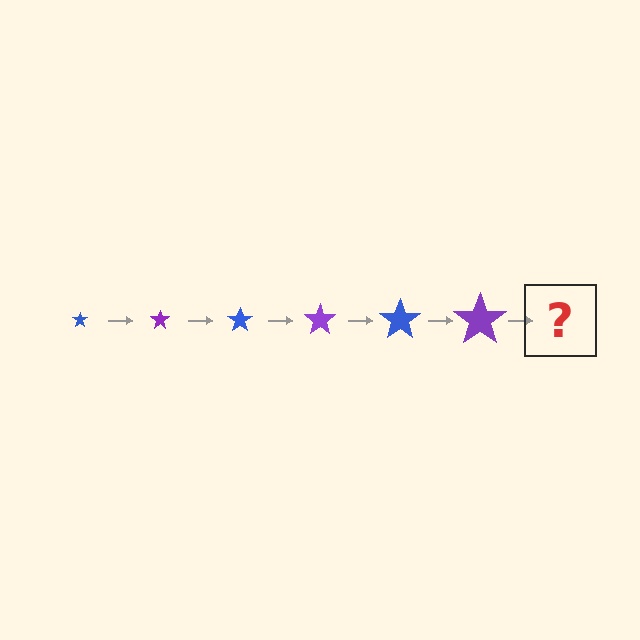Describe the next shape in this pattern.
It should be a blue star, larger than the previous one.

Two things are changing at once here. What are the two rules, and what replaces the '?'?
The two rules are that the star grows larger each step and the color cycles through blue and purple. The '?' should be a blue star, larger than the previous one.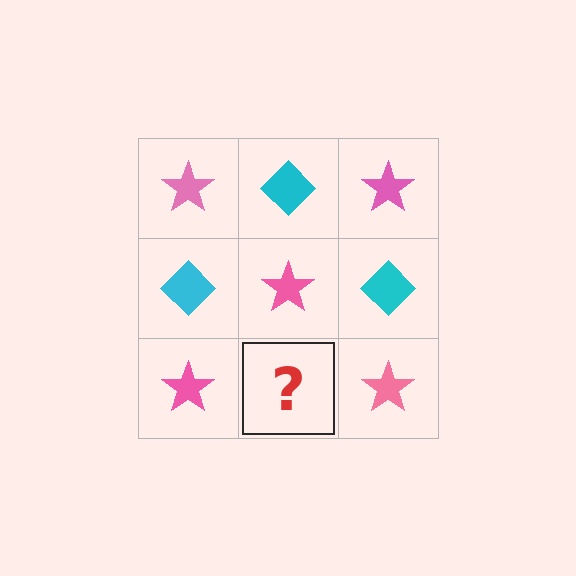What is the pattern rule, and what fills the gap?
The rule is that it alternates pink star and cyan diamond in a checkerboard pattern. The gap should be filled with a cyan diamond.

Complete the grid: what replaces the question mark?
The question mark should be replaced with a cyan diamond.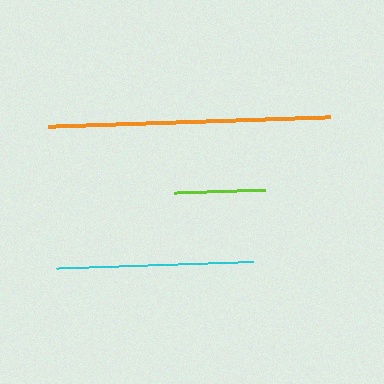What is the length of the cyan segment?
The cyan segment is approximately 197 pixels long.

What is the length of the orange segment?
The orange segment is approximately 282 pixels long.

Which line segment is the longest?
The orange line is the longest at approximately 282 pixels.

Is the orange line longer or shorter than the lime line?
The orange line is longer than the lime line.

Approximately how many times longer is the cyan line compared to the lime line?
The cyan line is approximately 2.2 times the length of the lime line.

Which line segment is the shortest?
The lime line is the shortest at approximately 91 pixels.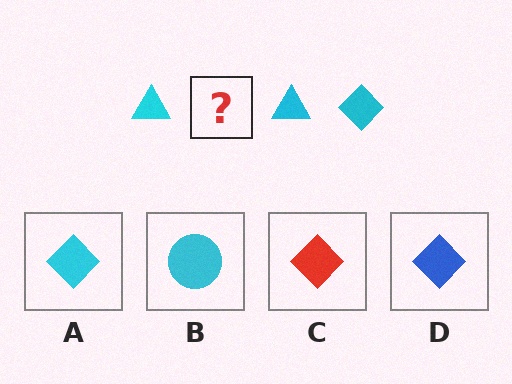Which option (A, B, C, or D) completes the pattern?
A.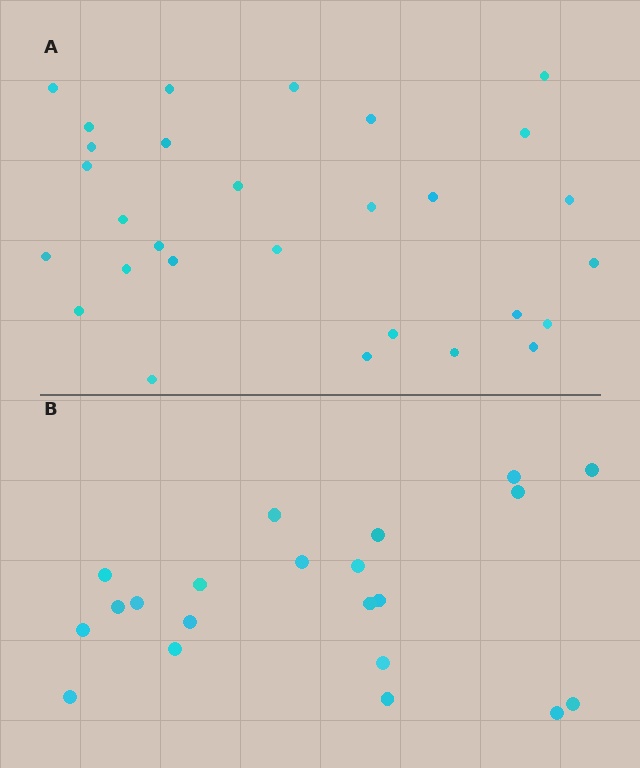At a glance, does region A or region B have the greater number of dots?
Region A (the top region) has more dots.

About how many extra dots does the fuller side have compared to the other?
Region A has roughly 8 or so more dots than region B.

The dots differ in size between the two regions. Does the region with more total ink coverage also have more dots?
No. Region B has more total ink coverage because its dots are larger, but region A actually contains more individual dots. Total area can be misleading — the number of items is what matters here.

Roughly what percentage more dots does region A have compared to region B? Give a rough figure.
About 40% more.